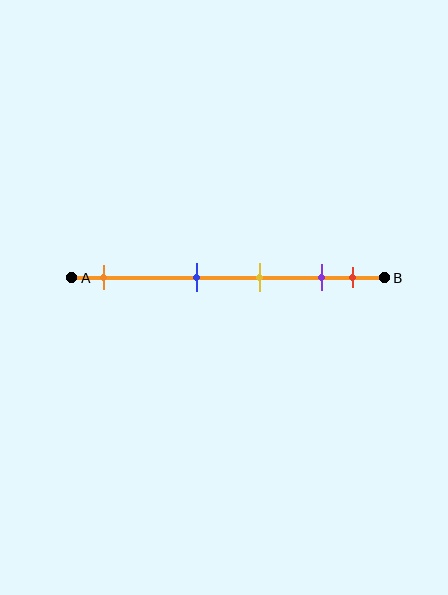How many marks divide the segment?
There are 5 marks dividing the segment.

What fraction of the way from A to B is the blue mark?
The blue mark is approximately 40% (0.4) of the way from A to B.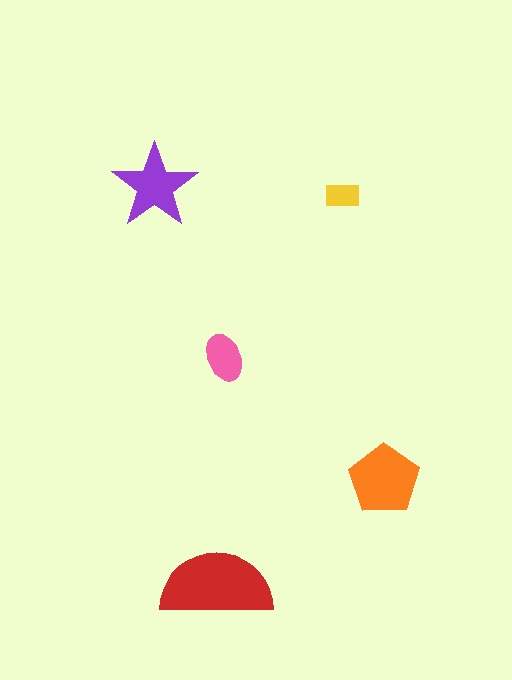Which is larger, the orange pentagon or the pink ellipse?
The orange pentagon.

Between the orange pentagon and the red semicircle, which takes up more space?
The red semicircle.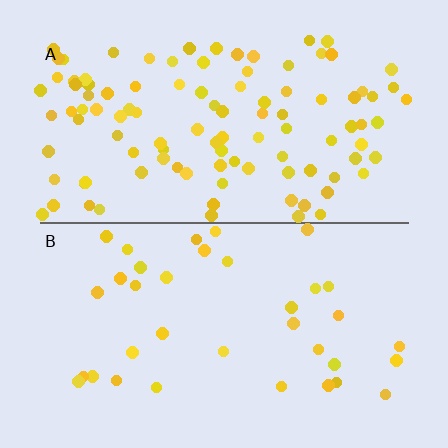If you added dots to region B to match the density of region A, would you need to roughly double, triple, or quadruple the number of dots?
Approximately triple.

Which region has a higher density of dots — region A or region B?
A (the top).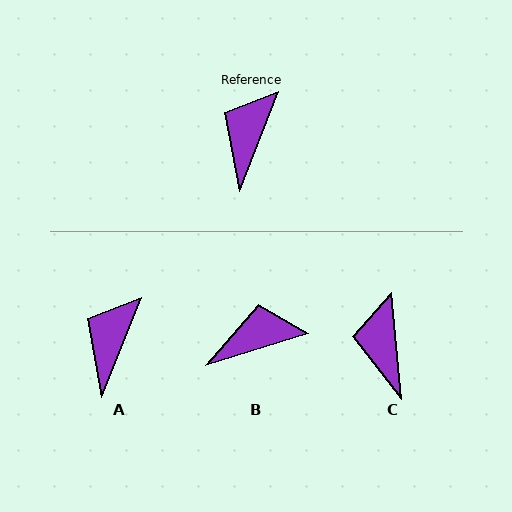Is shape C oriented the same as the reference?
No, it is off by about 27 degrees.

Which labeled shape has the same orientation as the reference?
A.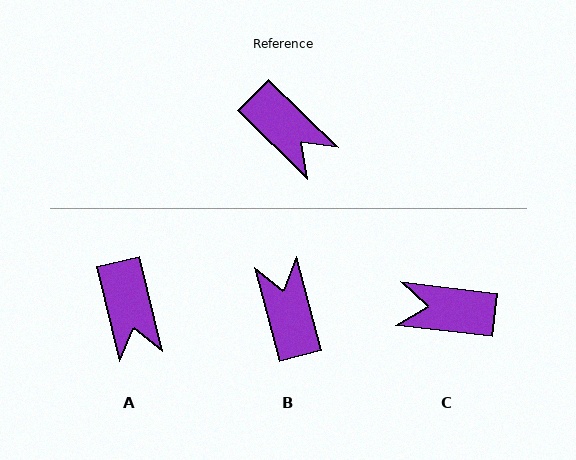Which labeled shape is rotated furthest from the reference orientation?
B, about 149 degrees away.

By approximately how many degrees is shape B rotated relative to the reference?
Approximately 149 degrees counter-clockwise.